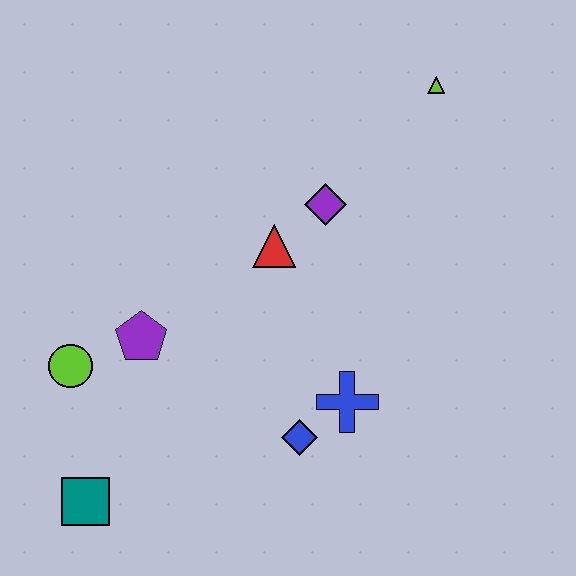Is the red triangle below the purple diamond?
Yes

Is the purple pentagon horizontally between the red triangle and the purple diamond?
No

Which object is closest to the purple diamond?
The red triangle is closest to the purple diamond.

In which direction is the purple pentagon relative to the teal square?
The purple pentagon is above the teal square.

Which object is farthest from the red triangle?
The teal square is farthest from the red triangle.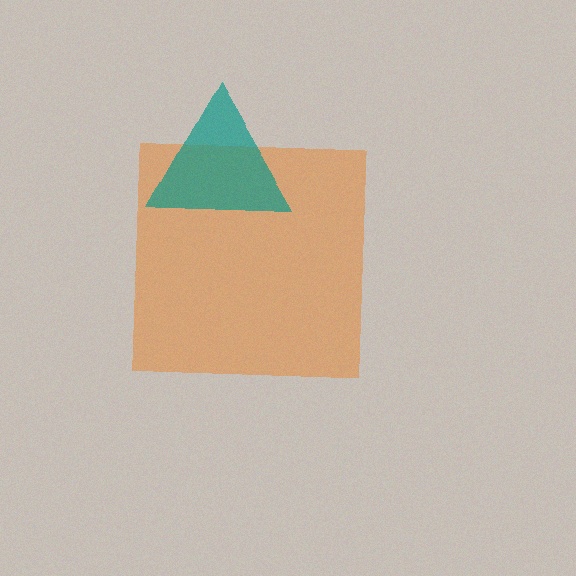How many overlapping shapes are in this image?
There are 2 overlapping shapes in the image.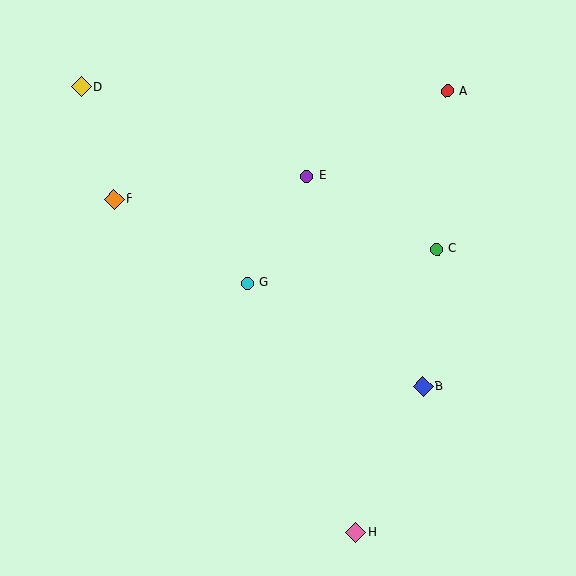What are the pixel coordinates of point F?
Point F is at (114, 199).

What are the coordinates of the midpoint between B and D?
The midpoint between B and D is at (252, 237).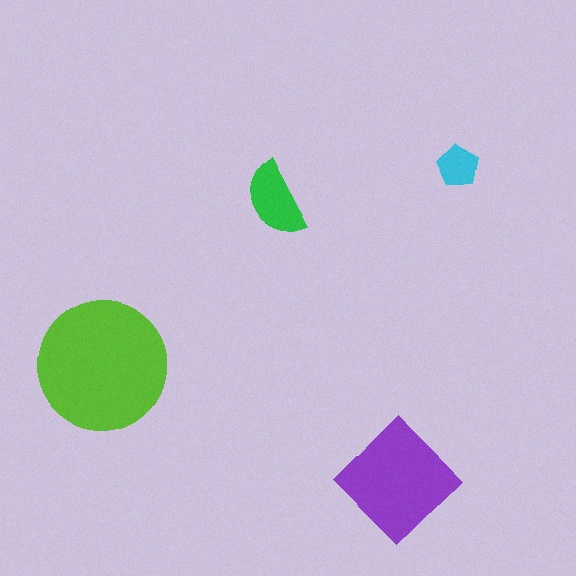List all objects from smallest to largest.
The cyan pentagon, the green semicircle, the purple diamond, the lime circle.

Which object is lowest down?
The purple diamond is bottommost.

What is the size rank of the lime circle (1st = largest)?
1st.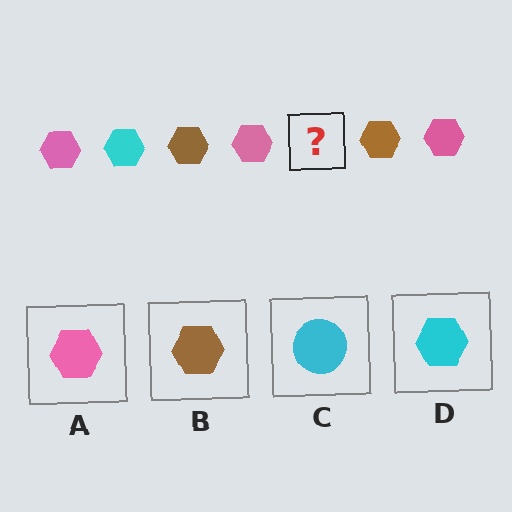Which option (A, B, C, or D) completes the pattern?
D.